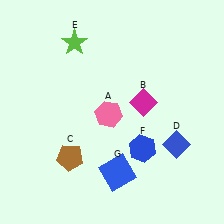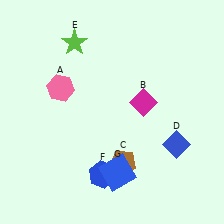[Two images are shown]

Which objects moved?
The objects that moved are: the pink hexagon (A), the brown pentagon (C), the blue hexagon (F).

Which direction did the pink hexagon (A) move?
The pink hexagon (A) moved left.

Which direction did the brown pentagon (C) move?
The brown pentagon (C) moved right.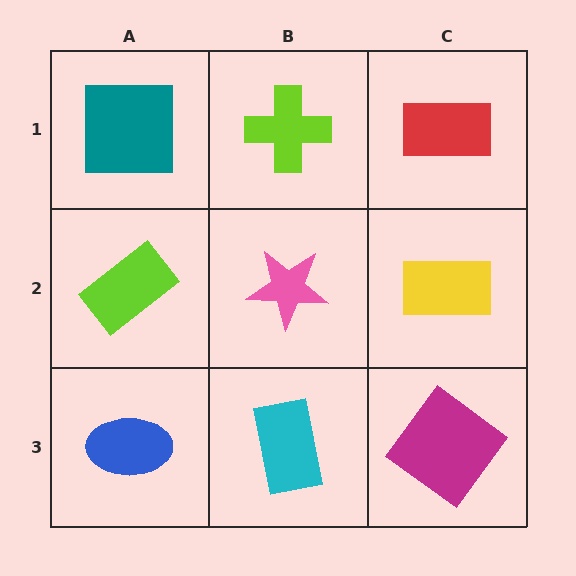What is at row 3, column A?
A blue ellipse.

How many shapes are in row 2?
3 shapes.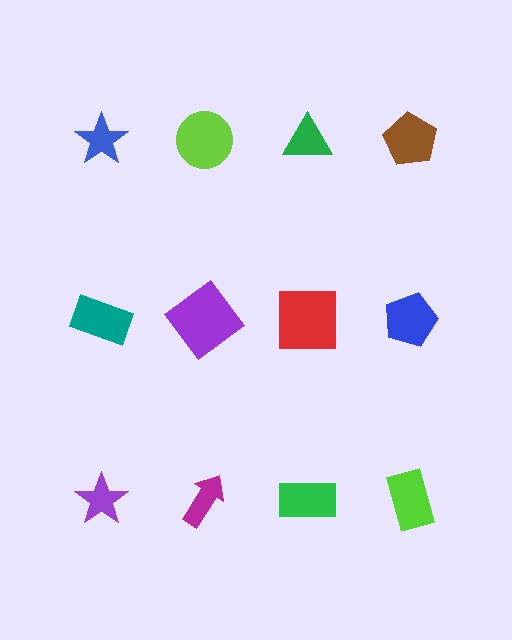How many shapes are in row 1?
4 shapes.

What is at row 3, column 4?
A lime rectangle.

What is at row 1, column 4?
A brown pentagon.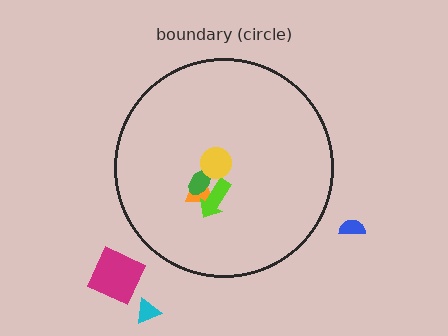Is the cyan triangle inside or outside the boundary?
Outside.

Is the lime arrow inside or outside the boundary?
Inside.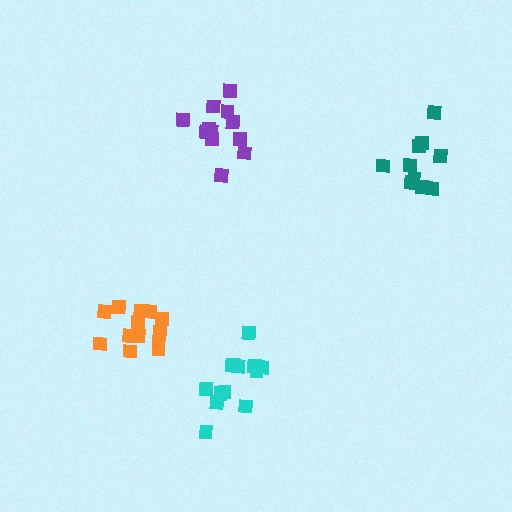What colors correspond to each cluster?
The clusters are colored: teal, purple, cyan, orange.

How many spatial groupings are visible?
There are 4 spatial groupings.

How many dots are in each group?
Group 1: 10 dots, Group 2: 12 dots, Group 3: 12 dots, Group 4: 13 dots (47 total).